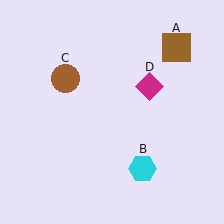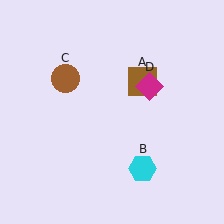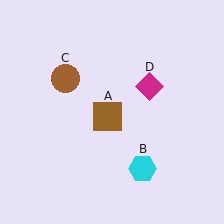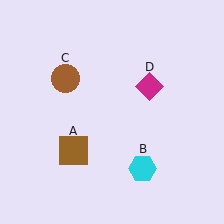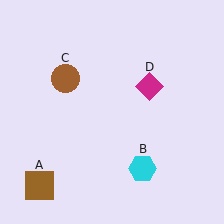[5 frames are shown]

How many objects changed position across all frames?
1 object changed position: brown square (object A).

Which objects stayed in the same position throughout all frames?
Cyan hexagon (object B) and brown circle (object C) and magenta diamond (object D) remained stationary.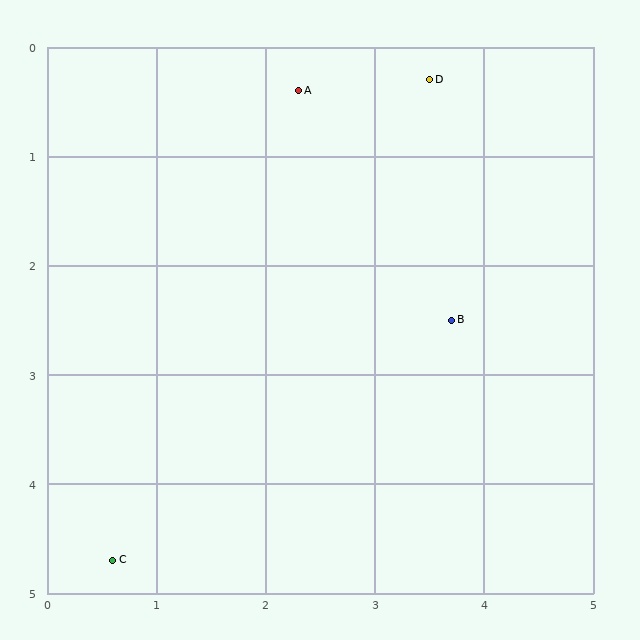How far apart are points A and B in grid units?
Points A and B are about 2.5 grid units apart.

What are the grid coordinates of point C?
Point C is at approximately (0.6, 4.7).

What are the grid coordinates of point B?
Point B is at approximately (3.7, 2.5).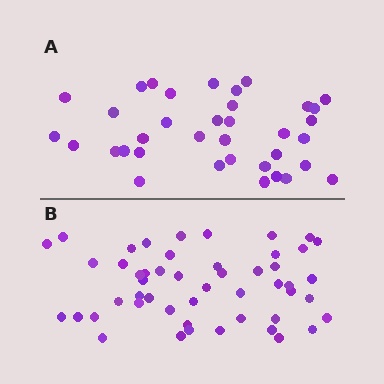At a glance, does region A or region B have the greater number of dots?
Region B (the bottom region) has more dots.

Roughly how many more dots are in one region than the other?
Region B has approximately 15 more dots than region A.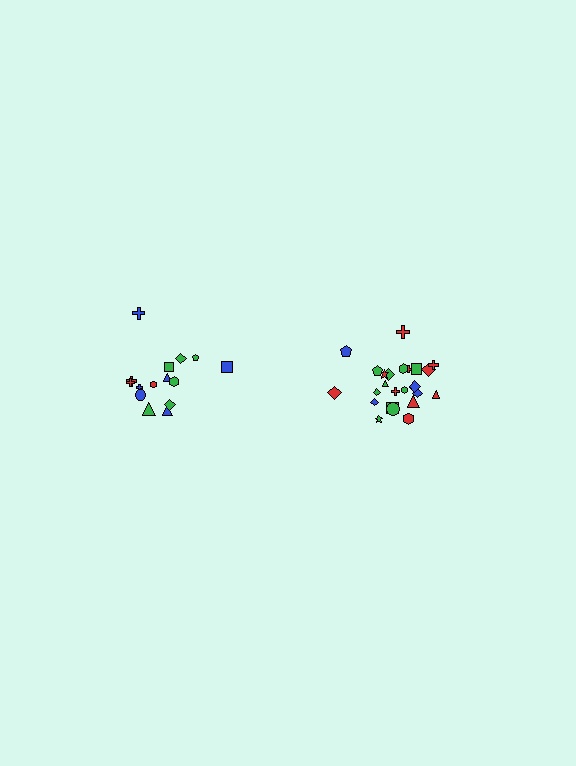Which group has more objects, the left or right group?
The right group.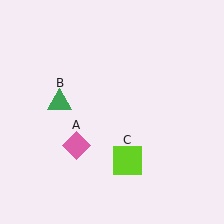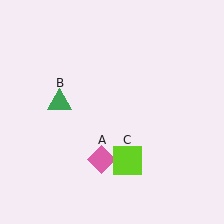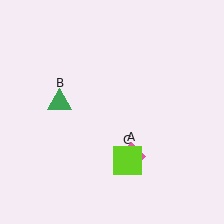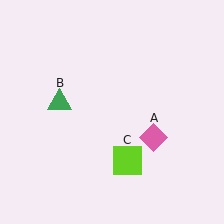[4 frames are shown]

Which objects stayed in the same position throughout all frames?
Green triangle (object B) and lime square (object C) remained stationary.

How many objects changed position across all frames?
1 object changed position: pink diamond (object A).